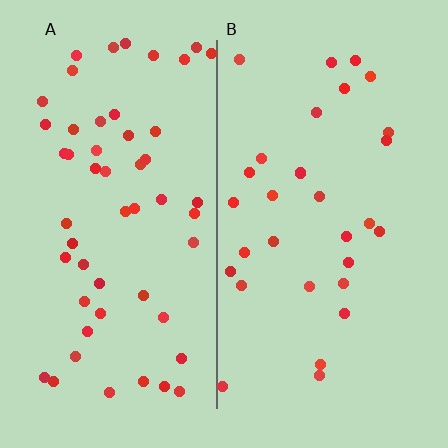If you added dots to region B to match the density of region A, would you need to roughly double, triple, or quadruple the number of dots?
Approximately double.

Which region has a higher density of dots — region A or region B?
A (the left).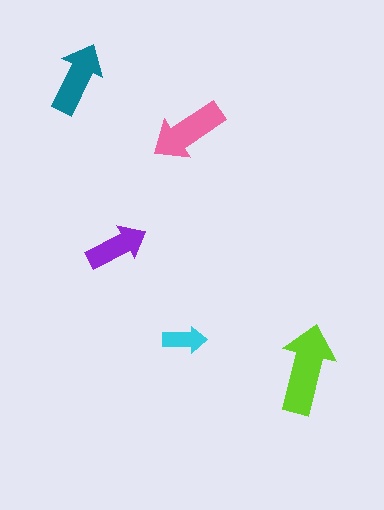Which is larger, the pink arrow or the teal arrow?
The pink one.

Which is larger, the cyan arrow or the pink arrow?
The pink one.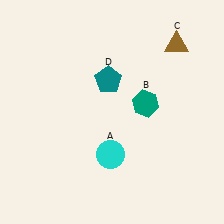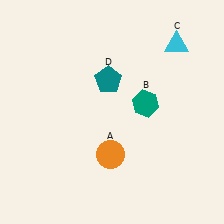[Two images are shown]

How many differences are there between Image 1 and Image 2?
There are 2 differences between the two images.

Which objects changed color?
A changed from cyan to orange. C changed from brown to cyan.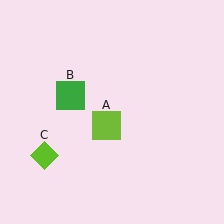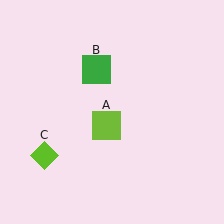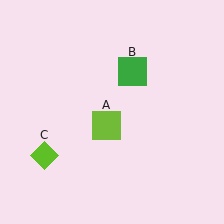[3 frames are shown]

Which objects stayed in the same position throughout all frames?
Lime square (object A) and lime diamond (object C) remained stationary.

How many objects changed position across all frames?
1 object changed position: green square (object B).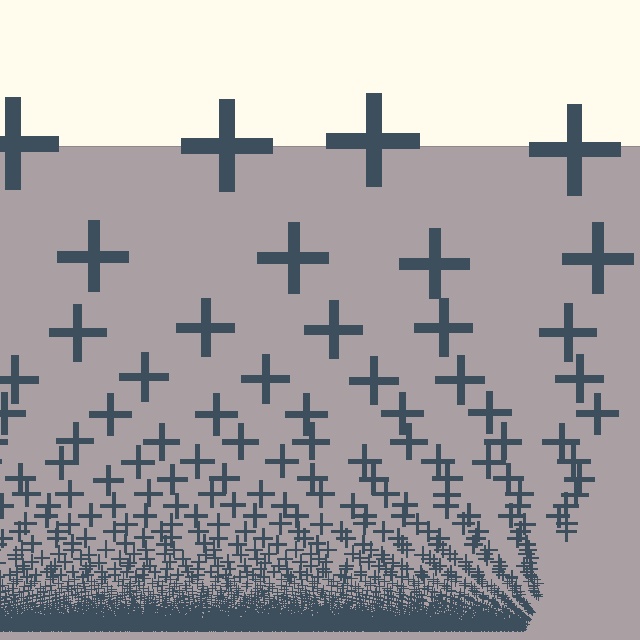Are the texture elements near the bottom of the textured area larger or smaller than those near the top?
Smaller. The gradient is inverted — elements near the bottom are smaller and denser.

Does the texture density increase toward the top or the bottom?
Density increases toward the bottom.